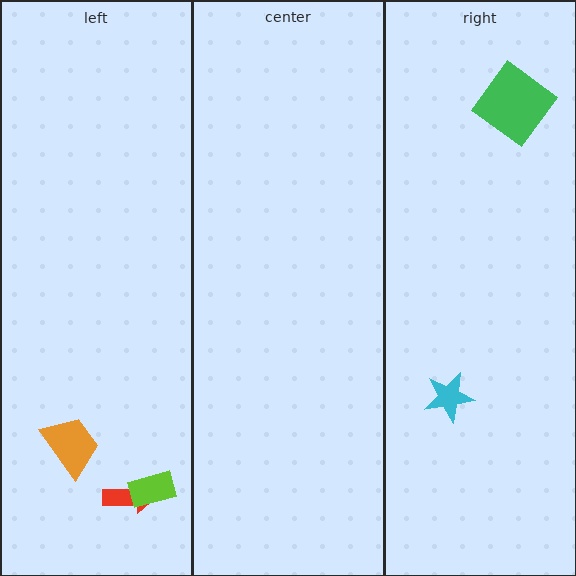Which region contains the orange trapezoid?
The left region.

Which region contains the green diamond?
The right region.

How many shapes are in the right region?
2.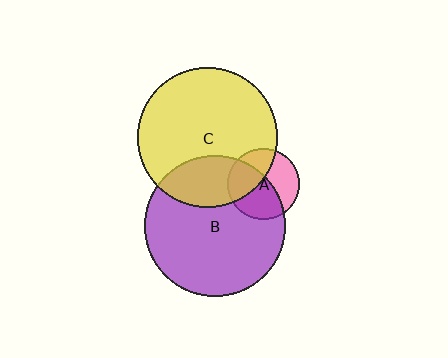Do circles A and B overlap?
Yes.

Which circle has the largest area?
Circle B (purple).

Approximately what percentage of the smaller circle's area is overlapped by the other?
Approximately 55%.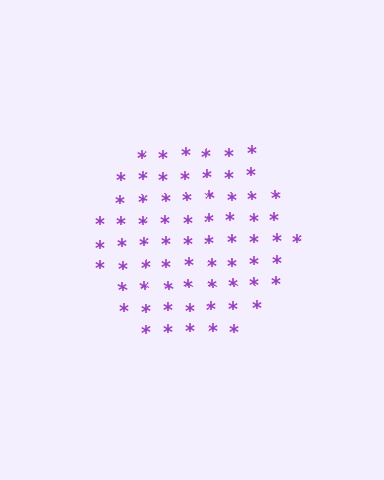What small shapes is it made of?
It is made of small asterisks.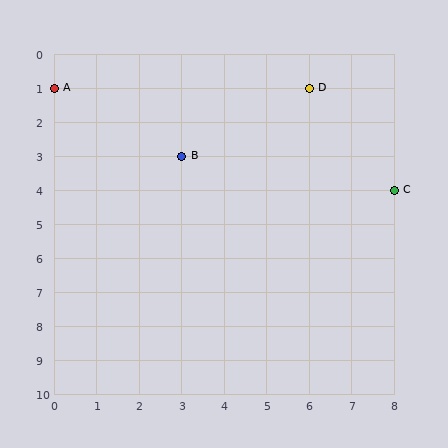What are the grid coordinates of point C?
Point C is at grid coordinates (8, 4).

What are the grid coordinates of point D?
Point D is at grid coordinates (6, 1).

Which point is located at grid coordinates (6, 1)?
Point D is at (6, 1).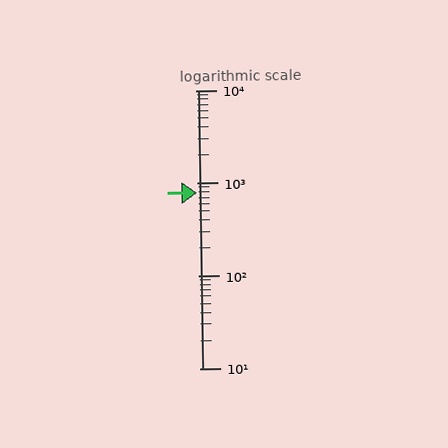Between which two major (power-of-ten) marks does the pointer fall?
The pointer is between 100 and 1000.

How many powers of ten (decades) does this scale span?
The scale spans 3 decades, from 10 to 10000.